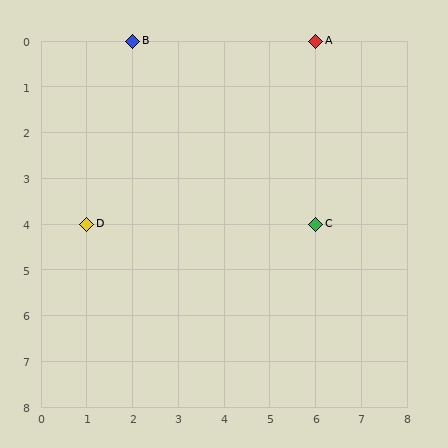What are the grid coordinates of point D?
Point D is at grid coordinates (1, 4).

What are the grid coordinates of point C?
Point C is at grid coordinates (6, 4).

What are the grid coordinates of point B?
Point B is at grid coordinates (2, 0).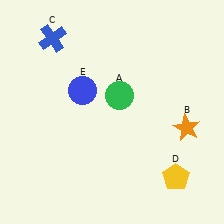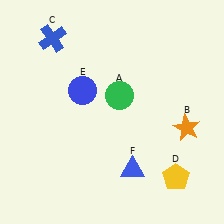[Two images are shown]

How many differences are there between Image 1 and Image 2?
There is 1 difference between the two images.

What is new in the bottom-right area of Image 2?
A blue triangle (F) was added in the bottom-right area of Image 2.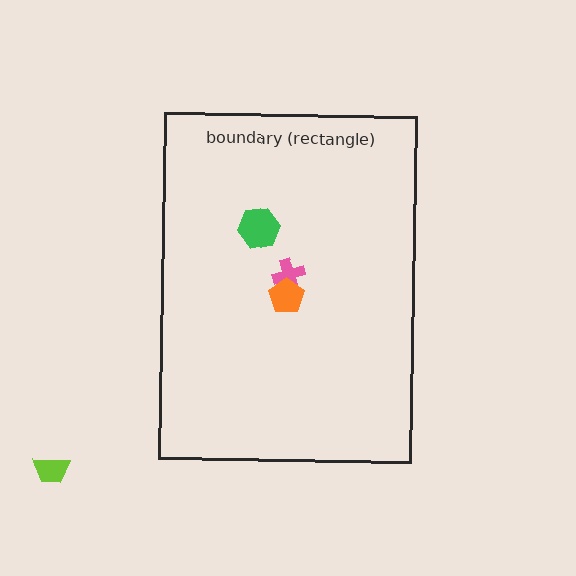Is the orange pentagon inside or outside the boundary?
Inside.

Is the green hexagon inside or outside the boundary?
Inside.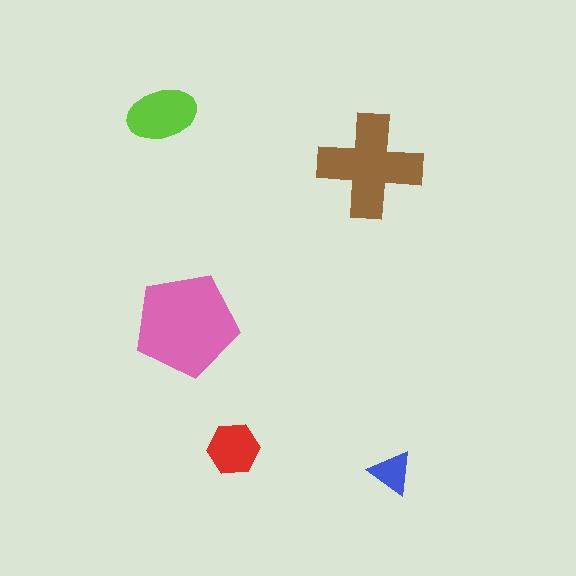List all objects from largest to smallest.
The pink pentagon, the brown cross, the lime ellipse, the red hexagon, the blue triangle.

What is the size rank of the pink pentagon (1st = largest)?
1st.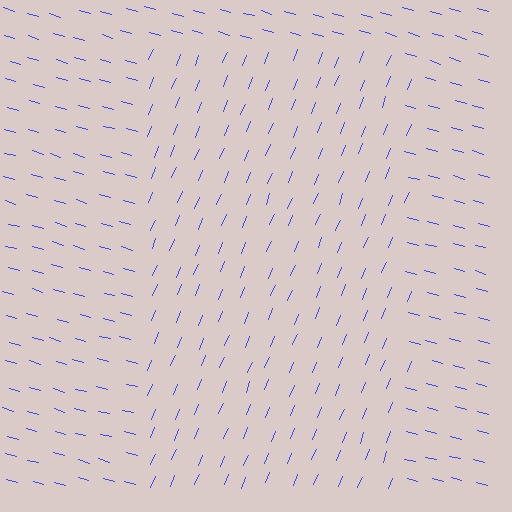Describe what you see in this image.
The image is filled with small blue line segments. A rectangle region in the image has lines oriented differently from the surrounding lines, creating a visible texture boundary.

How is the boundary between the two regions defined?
The boundary is defined purely by a change in line orientation (approximately 84 degrees difference). All lines are the same color and thickness.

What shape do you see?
I see a rectangle.